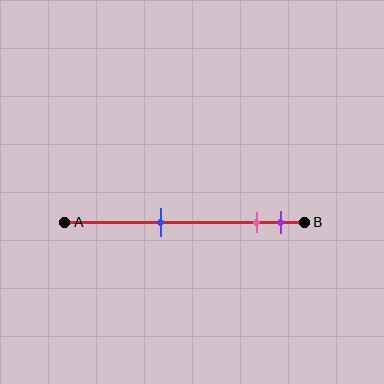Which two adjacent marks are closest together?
The pink and purple marks are the closest adjacent pair.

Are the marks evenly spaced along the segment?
No, the marks are not evenly spaced.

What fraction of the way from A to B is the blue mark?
The blue mark is approximately 40% (0.4) of the way from A to B.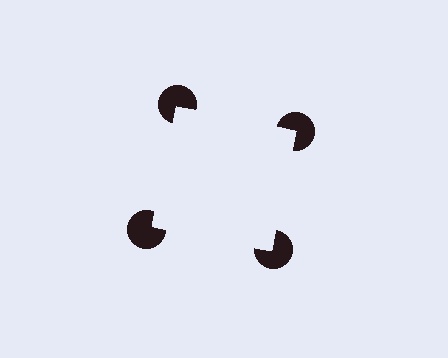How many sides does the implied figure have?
4 sides.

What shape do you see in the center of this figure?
An illusory square — its edges are inferred from the aligned wedge cuts in the pac-man discs, not physically drawn.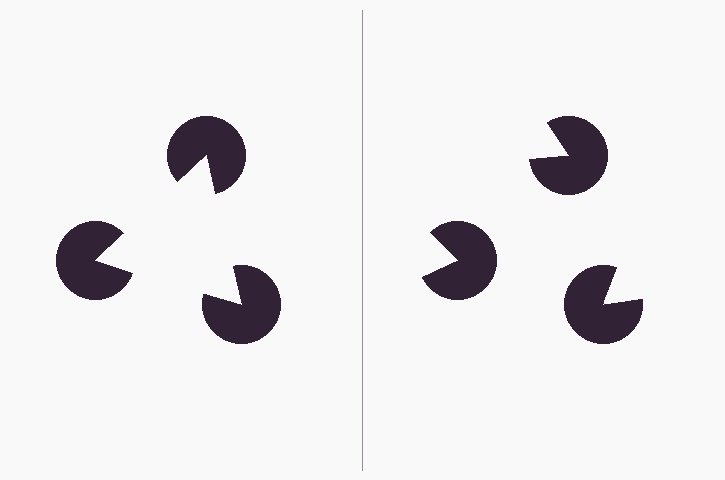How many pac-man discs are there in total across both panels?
6 — 3 on each side.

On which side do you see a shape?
An illusory triangle appears on the left side. On the right side the wedge cuts are rotated, so no coherent shape forms.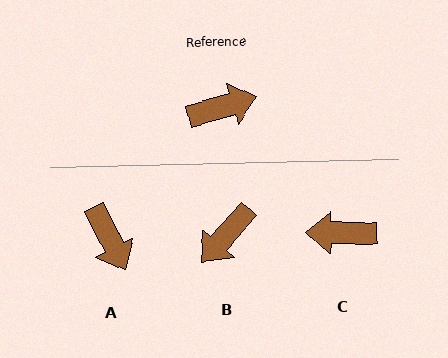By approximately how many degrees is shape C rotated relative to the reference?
Approximately 163 degrees counter-clockwise.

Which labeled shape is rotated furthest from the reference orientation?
C, about 163 degrees away.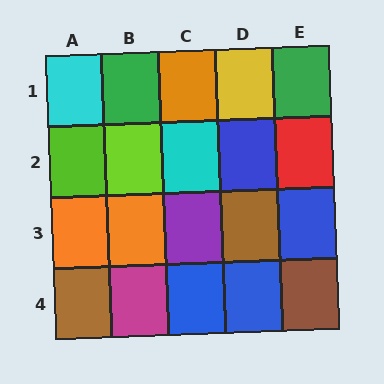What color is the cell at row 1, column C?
Orange.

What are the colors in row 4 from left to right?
Brown, magenta, blue, blue, brown.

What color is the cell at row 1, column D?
Yellow.